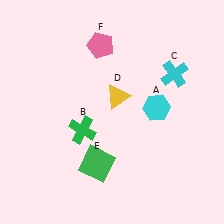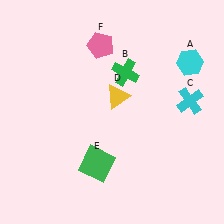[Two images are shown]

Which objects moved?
The objects that moved are: the cyan hexagon (A), the green cross (B), the cyan cross (C).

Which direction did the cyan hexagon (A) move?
The cyan hexagon (A) moved up.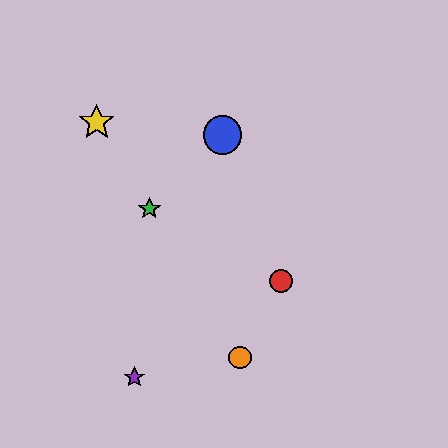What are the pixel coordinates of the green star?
The green star is at (149, 209).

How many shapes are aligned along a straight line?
3 shapes (the green star, the yellow star, the orange circle) are aligned along a straight line.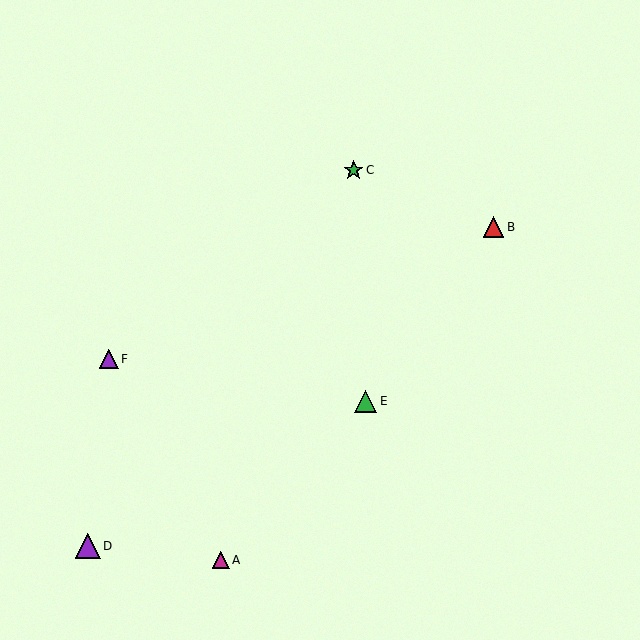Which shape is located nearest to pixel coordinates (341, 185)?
The green star (labeled C) at (354, 170) is nearest to that location.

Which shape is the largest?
The purple triangle (labeled D) is the largest.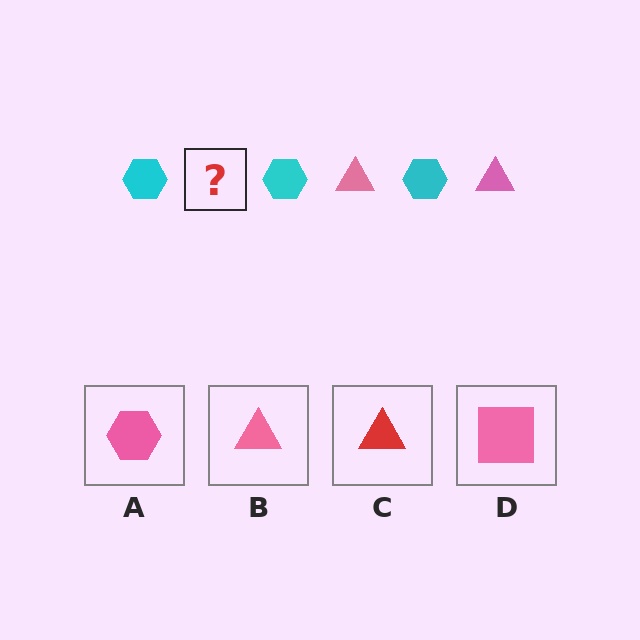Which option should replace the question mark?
Option B.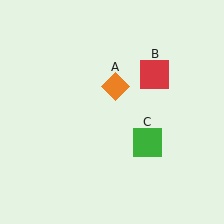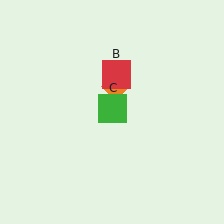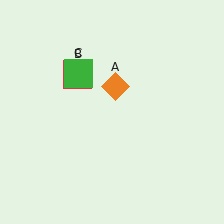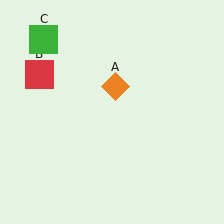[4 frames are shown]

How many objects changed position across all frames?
2 objects changed position: red square (object B), green square (object C).